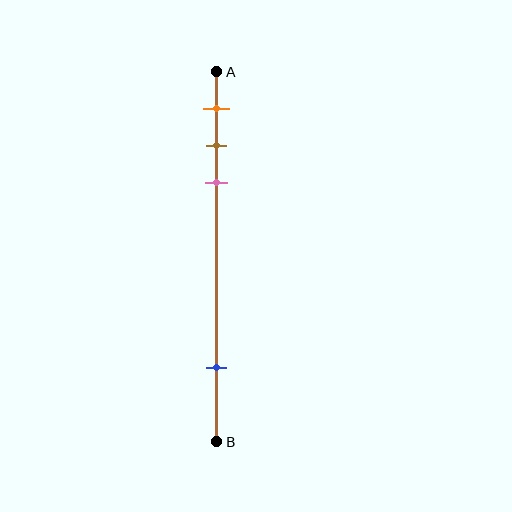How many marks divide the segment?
There are 4 marks dividing the segment.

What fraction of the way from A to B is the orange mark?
The orange mark is approximately 10% (0.1) of the way from A to B.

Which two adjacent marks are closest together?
The brown and pink marks are the closest adjacent pair.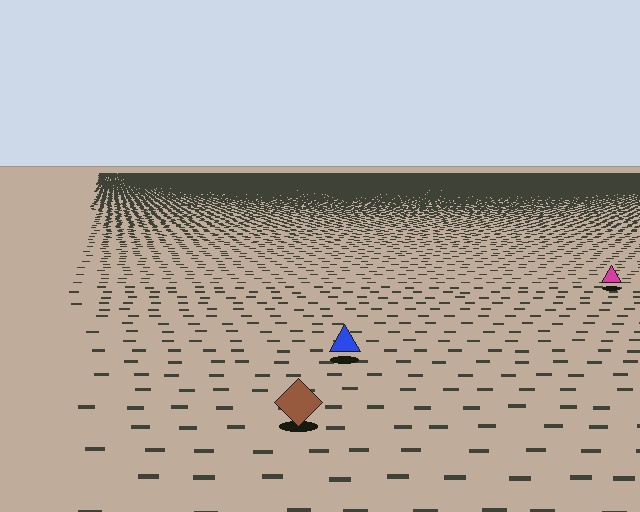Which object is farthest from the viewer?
The magenta triangle is farthest from the viewer. It appears smaller and the ground texture around it is denser.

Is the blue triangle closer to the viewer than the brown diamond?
No. The brown diamond is closer — you can tell from the texture gradient: the ground texture is coarser near it.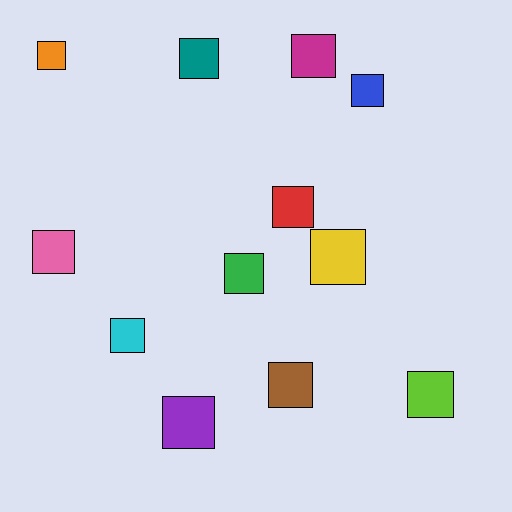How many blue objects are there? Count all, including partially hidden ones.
There is 1 blue object.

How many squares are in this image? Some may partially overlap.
There are 12 squares.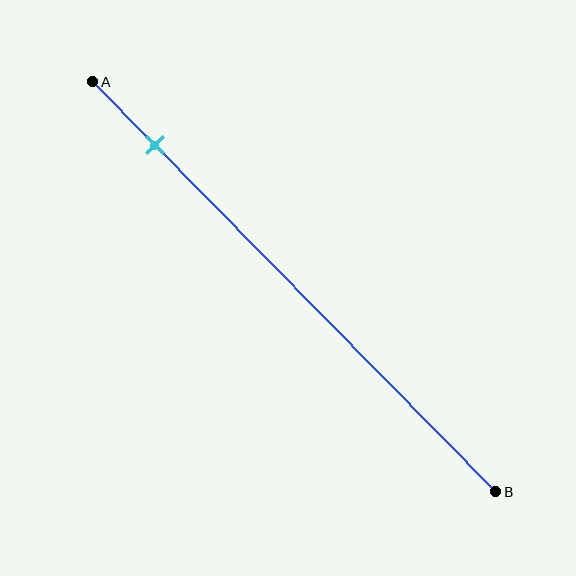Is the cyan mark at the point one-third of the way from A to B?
No, the mark is at about 15% from A, not at the 33% one-third point.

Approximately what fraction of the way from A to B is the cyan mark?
The cyan mark is approximately 15% of the way from A to B.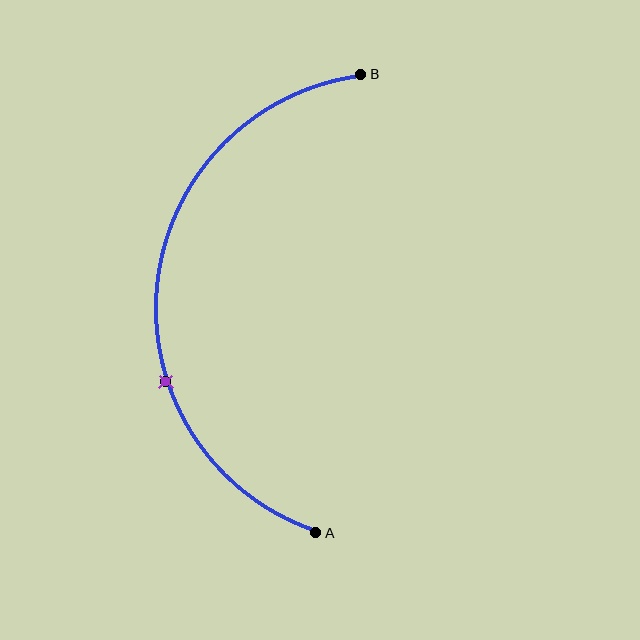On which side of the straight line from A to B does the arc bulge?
The arc bulges to the left of the straight line connecting A and B.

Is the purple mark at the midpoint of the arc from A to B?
No. The purple mark lies on the arc but is closer to endpoint A. The arc midpoint would be at the point on the curve equidistant along the arc from both A and B.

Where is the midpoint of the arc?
The arc midpoint is the point on the curve farthest from the straight line joining A and B. It sits to the left of that line.